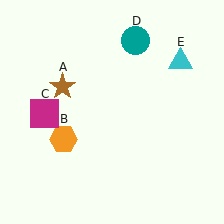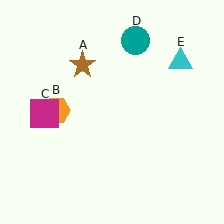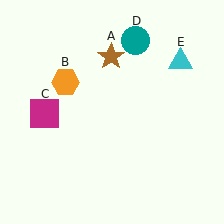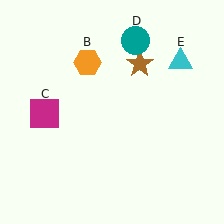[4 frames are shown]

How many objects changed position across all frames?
2 objects changed position: brown star (object A), orange hexagon (object B).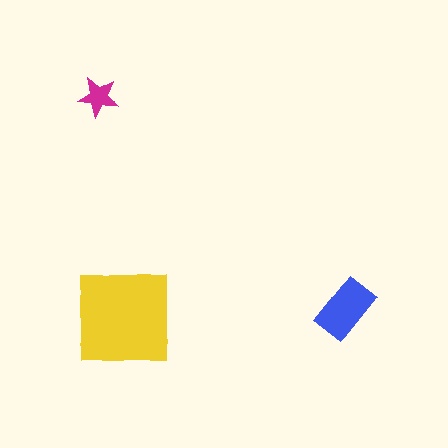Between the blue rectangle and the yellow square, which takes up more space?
The yellow square.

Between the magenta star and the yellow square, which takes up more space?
The yellow square.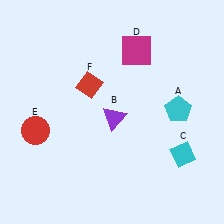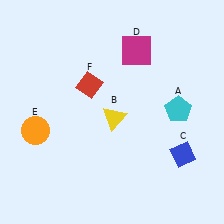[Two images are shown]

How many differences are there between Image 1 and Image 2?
There are 3 differences between the two images.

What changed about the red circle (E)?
In Image 1, E is red. In Image 2, it changed to orange.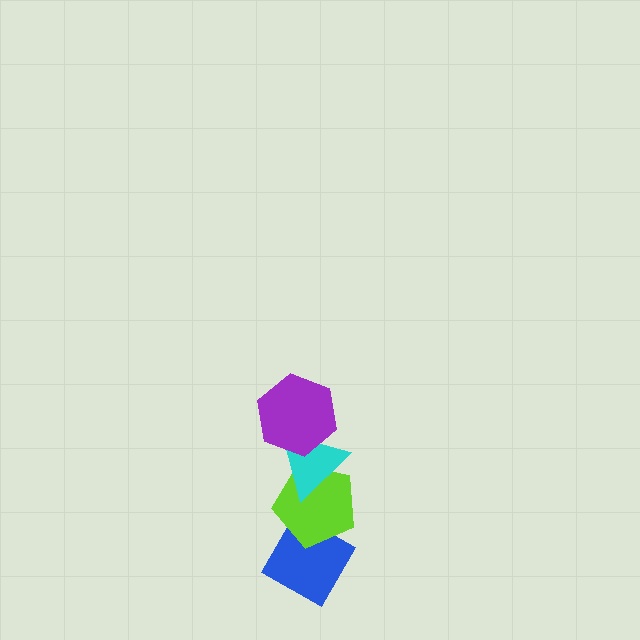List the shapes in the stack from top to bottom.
From top to bottom: the purple hexagon, the cyan triangle, the lime pentagon, the blue diamond.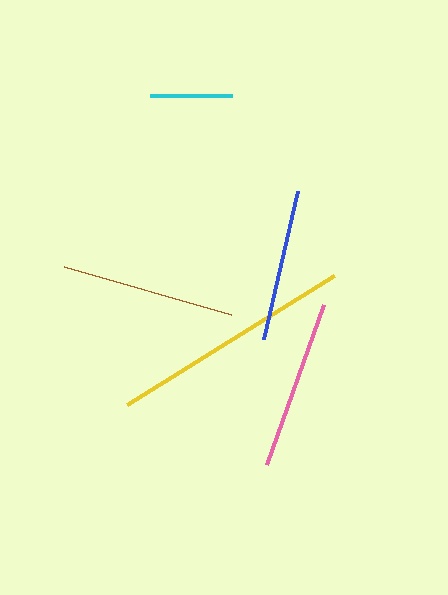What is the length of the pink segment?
The pink segment is approximately 170 pixels long.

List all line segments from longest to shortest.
From longest to shortest: yellow, brown, pink, blue, cyan.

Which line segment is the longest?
The yellow line is the longest at approximately 244 pixels.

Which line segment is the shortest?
The cyan line is the shortest at approximately 82 pixels.